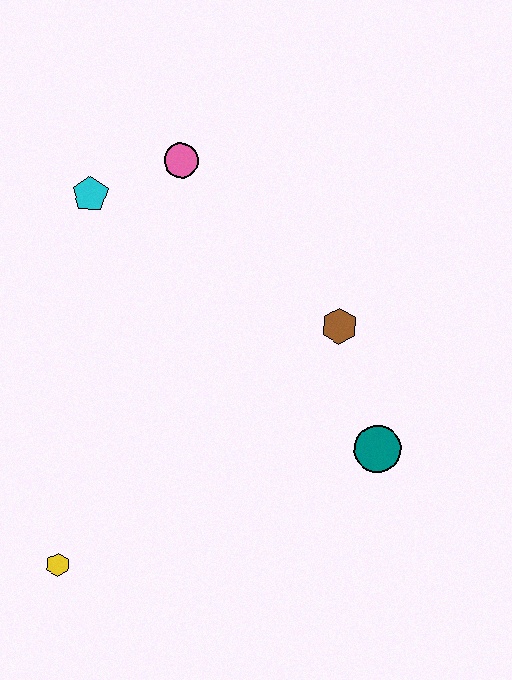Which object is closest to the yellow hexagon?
The teal circle is closest to the yellow hexagon.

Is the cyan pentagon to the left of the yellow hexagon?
No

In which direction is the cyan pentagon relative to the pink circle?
The cyan pentagon is to the left of the pink circle.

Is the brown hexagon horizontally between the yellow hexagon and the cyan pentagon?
No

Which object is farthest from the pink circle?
The yellow hexagon is farthest from the pink circle.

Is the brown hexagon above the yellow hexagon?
Yes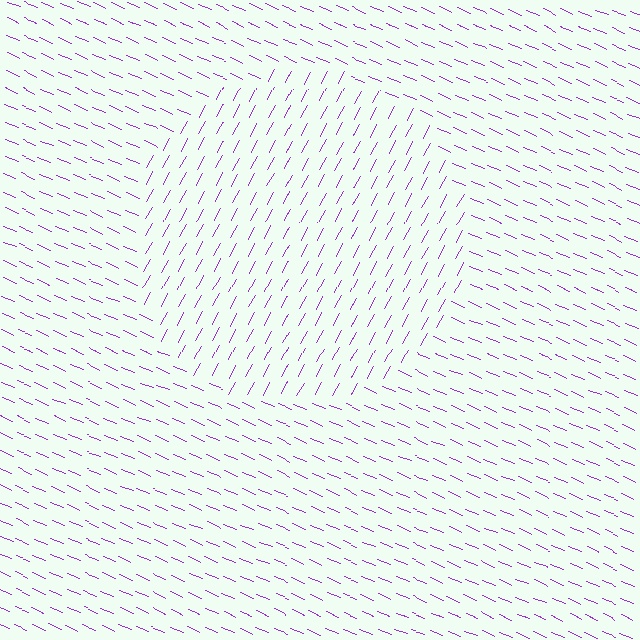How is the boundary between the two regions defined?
The boundary is defined purely by a change in line orientation (approximately 85 degrees difference). All lines are the same color and thickness.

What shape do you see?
I see a circle.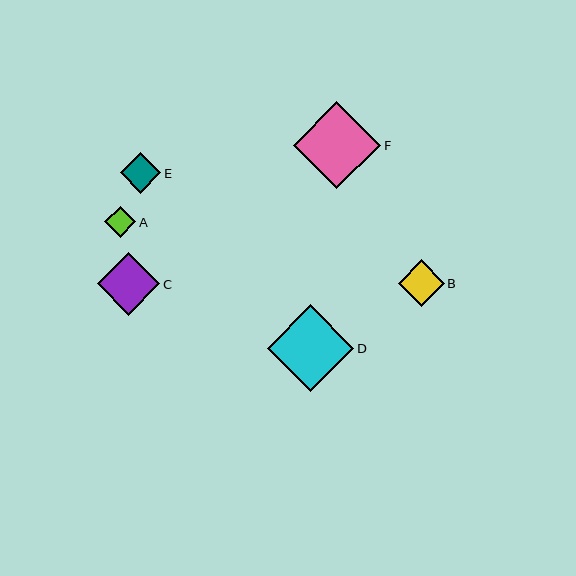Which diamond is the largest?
Diamond F is the largest with a size of approximately 87 pixels.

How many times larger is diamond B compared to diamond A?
Diamond B is approximately 1.5 times the size of diamond A.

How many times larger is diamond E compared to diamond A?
Diamond E is approximately 1.3 times the size of diamond A.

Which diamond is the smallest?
Diamond A is the smallest with a size of approximately 31 pixels.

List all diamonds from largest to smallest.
From largest to smallest: F, D, C, B, E, A.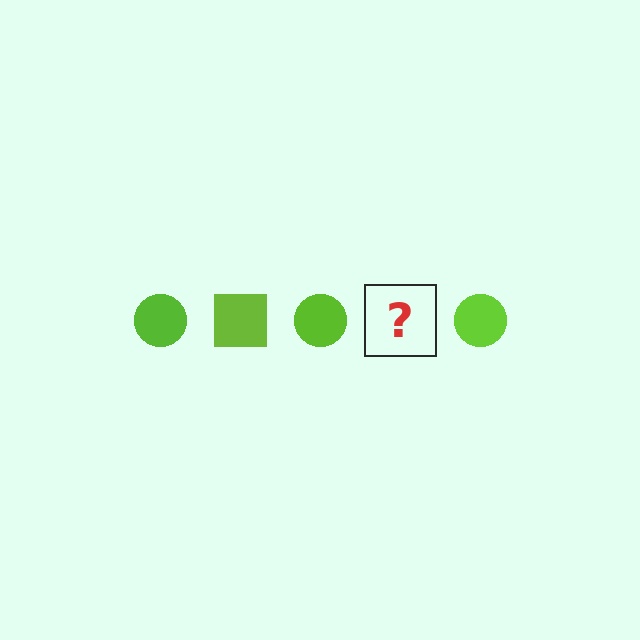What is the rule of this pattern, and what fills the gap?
The rule is that the pattern cycles through circle, square shapes in lime. The gap should be filled with a lime square.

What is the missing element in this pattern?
The missing element is a lime square.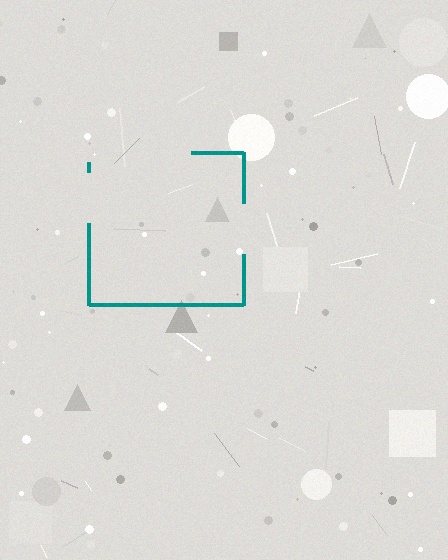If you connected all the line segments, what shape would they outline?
They would outline a square.